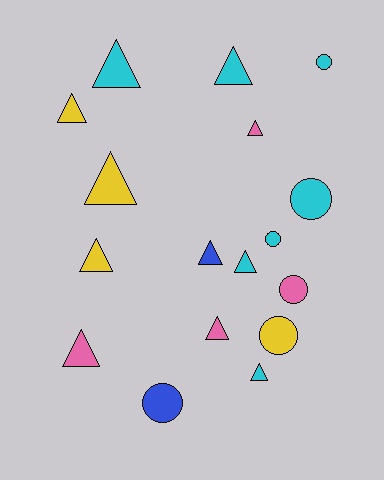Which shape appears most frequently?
Triangle, with 11 objects.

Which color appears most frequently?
Cyan, with 7 objects.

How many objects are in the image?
There are 17 objects.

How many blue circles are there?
There is 1 blue circle.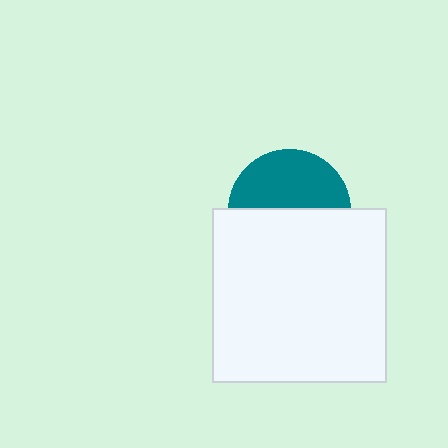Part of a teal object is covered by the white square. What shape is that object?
It is a circle.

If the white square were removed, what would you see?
You would see the complete teal circle.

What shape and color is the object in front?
The object in front is a white square.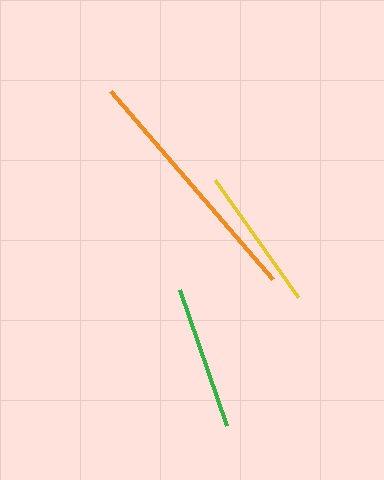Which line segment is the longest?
The orange line is the longest at approximately 248 pixels.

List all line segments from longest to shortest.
From longest to shortest: orange, yellow, green.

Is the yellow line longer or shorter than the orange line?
The orange line is longer than the yellow line.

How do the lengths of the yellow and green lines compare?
The yellow and green lines are approximately the same length.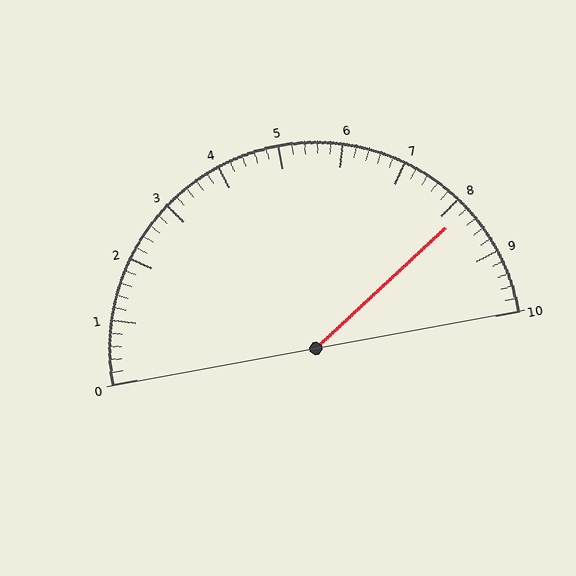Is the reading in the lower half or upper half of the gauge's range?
The reading is in the upper half of the range (0 to 10).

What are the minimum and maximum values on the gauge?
The gauge ranges from 0 to 10.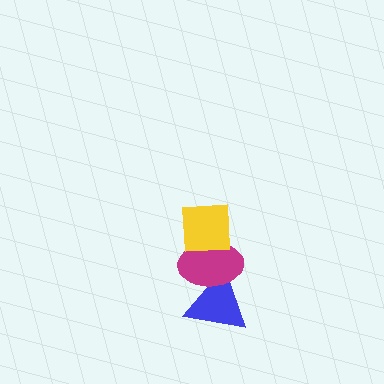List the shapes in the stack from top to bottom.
From top to bottom: the yellow square, the magenta ellipse, the blue triangle.